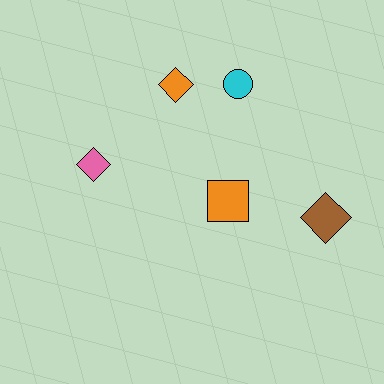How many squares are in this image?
There is 1 square.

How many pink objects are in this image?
There is 1 pink object.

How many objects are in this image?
There are 5 objects.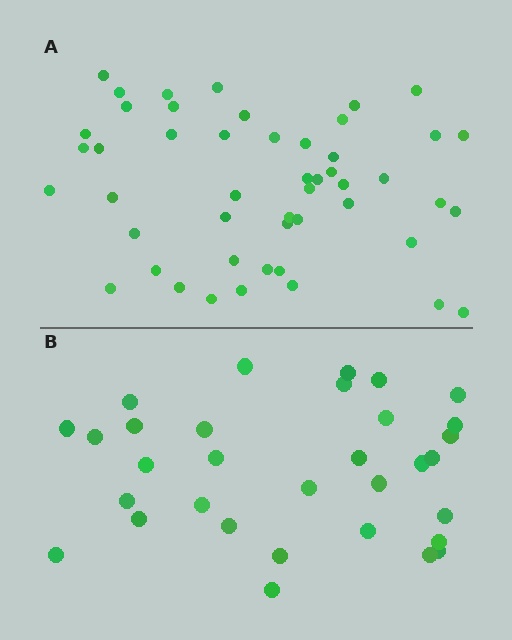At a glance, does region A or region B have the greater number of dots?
Region A (the top region) has more dots.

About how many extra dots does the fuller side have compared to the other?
Region A has approximately 15 more dots than region B.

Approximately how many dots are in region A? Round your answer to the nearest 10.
About 50 dots. (The exact count is 49, which rounds to 50.)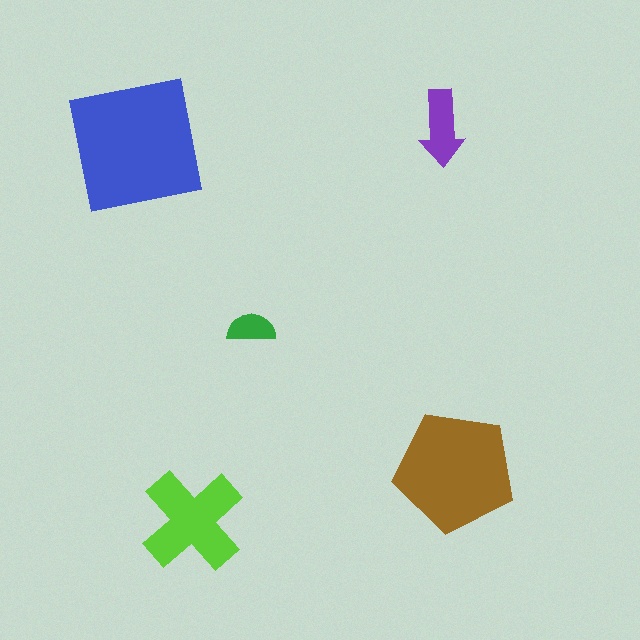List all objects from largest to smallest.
The blue square, the brown pentagon, the lime cross, the purple arrow, the green semicircle.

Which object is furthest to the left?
The blue square is leftmost.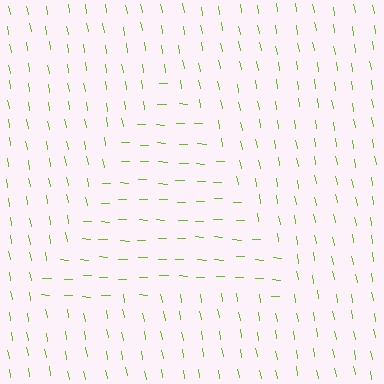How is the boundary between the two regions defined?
The boundary is defined purely by a change in line orientation (approximately 77 degrees difference). All lines are the same color and thickness.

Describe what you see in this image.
The image is filled with small lime line segments. A triangle region in the image has lines oriented differently from the surrounding lines, creating a visible texture boundary.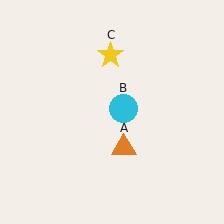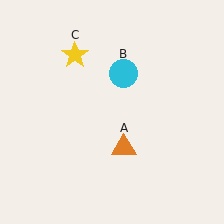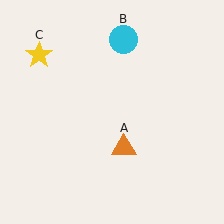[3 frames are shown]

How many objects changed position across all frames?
2 objects changed position: cyan circle (object B), yellow star (object C).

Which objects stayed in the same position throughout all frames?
Orange triangle (object A) remained stationary.